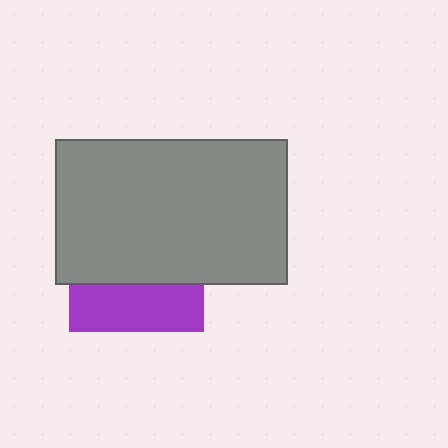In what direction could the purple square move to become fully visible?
The purple square could move down. That would shift it out from behind the gray rectangle entirely.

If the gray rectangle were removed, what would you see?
You would see the complete purple square.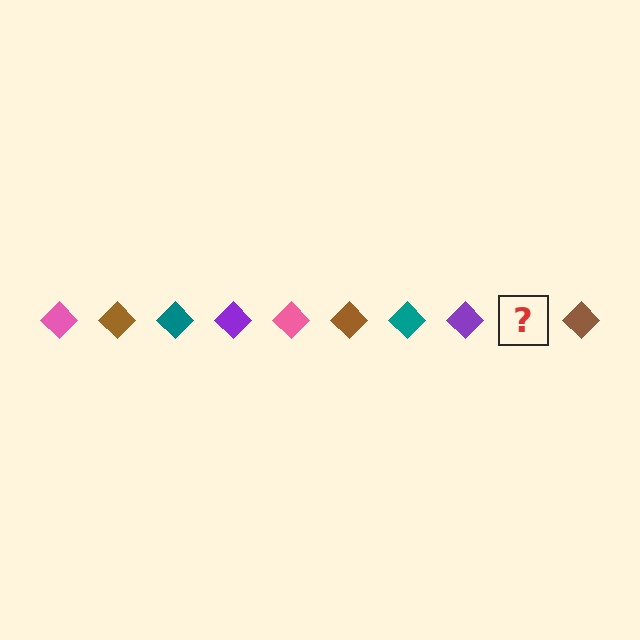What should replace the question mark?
The question mark should be replaced with a pink diamond.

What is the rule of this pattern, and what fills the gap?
The rule is that the pattern cycles through pink, brown, teal, purple diamonds. The gap should be filled with a pink diamond.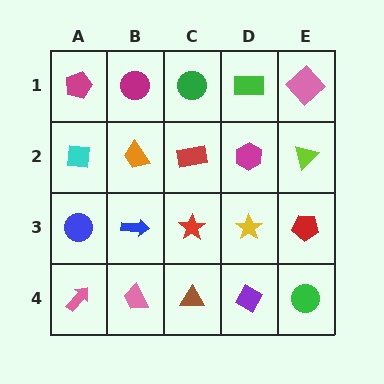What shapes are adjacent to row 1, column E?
A lime triangle (row 2, column E), a green rectangle (row 1, column D).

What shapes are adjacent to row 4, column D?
A yellow star (row 3, column D), a brown triangle (row 4, column C), a green circle (row 4, column E).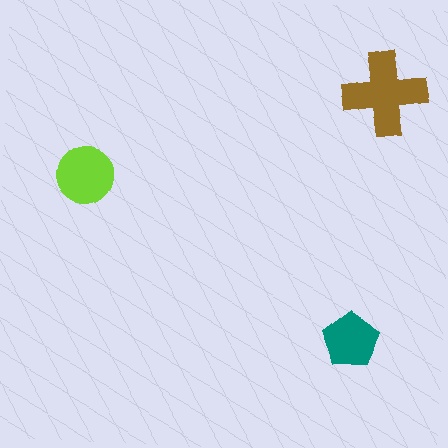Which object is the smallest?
The teal pentagon.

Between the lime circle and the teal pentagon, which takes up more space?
The lime circle.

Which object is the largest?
The brown cross.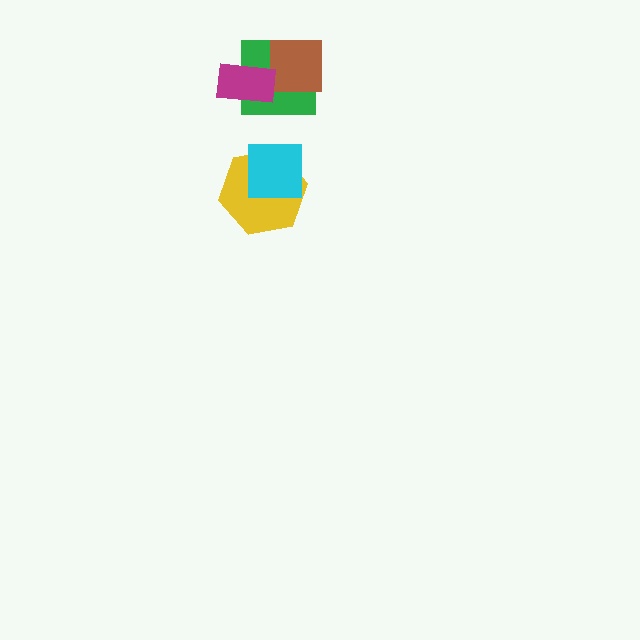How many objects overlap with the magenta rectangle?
1 object overlaps with the magenta rectangle.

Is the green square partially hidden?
Yes, it is partially covered by another shape.